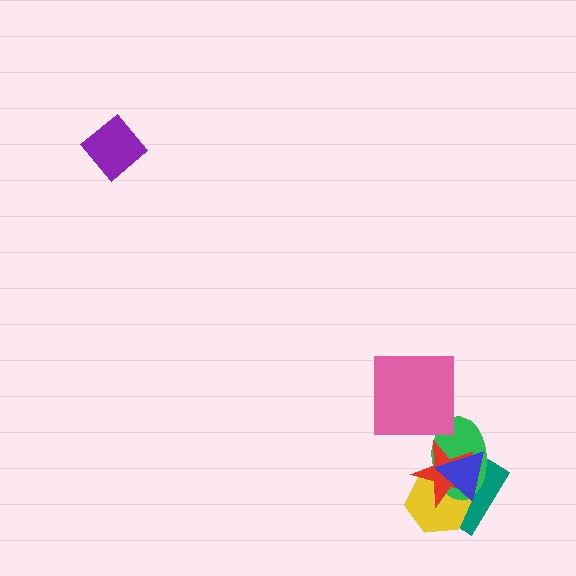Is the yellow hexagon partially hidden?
Yes, it is partially covered by another shape.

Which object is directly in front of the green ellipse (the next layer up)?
The red star is directly in front of the green ellipse.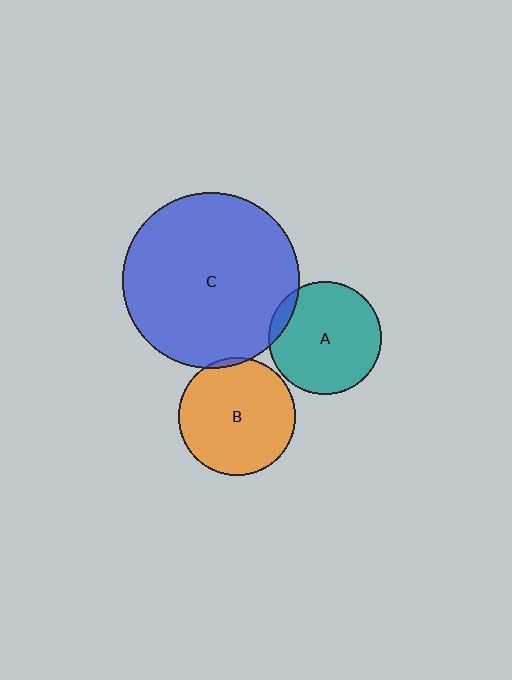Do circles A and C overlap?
Yes.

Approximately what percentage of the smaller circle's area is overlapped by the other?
Approximately 10%.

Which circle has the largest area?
Circle C (blue).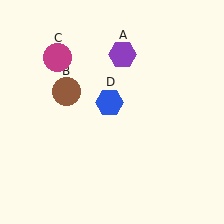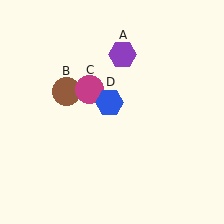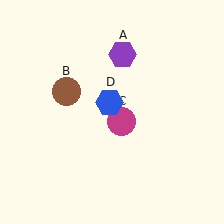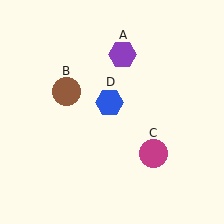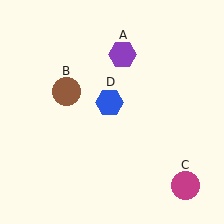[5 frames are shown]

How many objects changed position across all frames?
1 object changed position: magenta circle (object C).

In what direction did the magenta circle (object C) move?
The magenta circle (object C) moved down and to the right.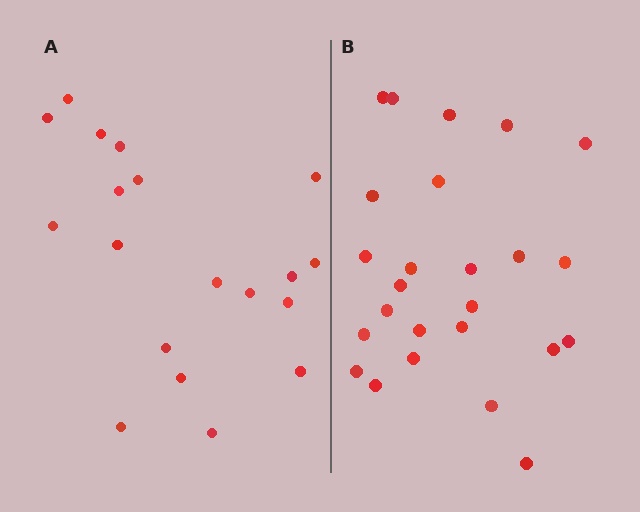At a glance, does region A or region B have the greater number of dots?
Region B (the right region) has more dots.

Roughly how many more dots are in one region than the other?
Region B has about 6 more dots than region A.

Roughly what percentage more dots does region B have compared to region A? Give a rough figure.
About 30% more.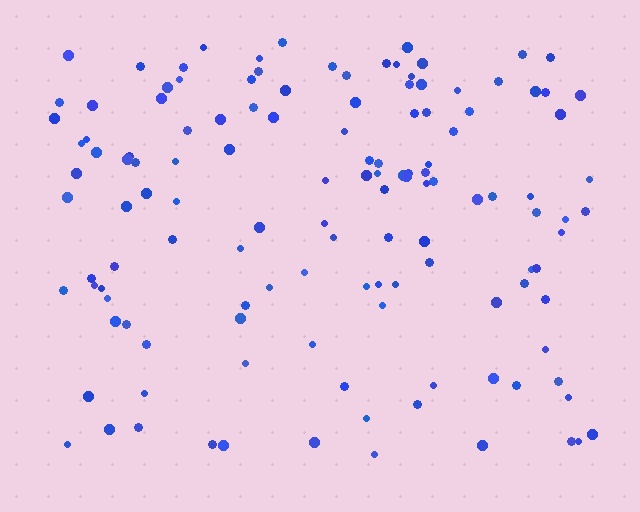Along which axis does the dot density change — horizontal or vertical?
Vertical.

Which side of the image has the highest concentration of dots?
The top.